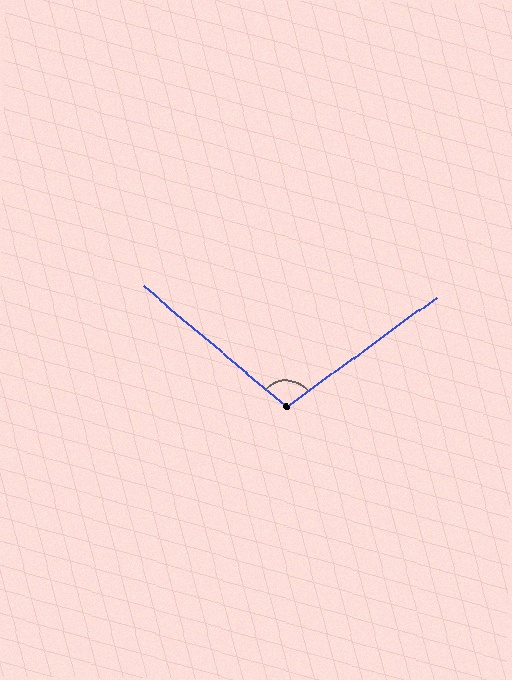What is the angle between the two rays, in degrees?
Approximately 104 degrees.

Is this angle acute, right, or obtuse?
It is obtuse.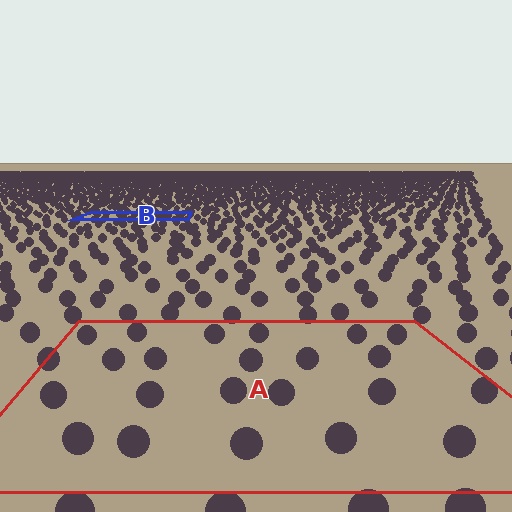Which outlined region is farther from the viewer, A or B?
Region B is farther from the viewer — the texture elements inside it appear smaller and more densely packed.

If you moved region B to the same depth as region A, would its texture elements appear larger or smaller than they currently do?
They would appear larger. At a closer depth, the same texture elements are projected at a bigger on-screen size.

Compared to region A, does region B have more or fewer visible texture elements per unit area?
Region B has more texture elements per unit area — they are packed more densely because it is farther away.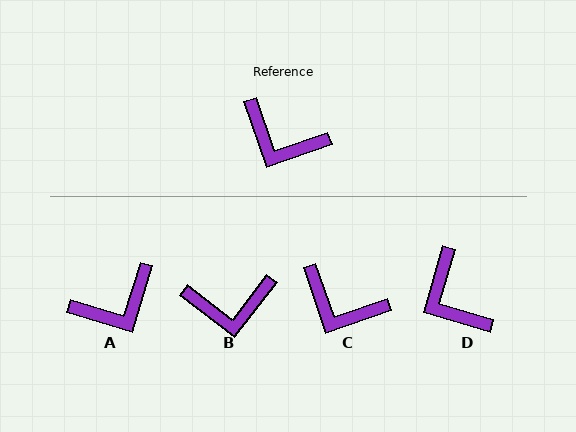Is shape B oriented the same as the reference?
No, it is off by about 33 degrees.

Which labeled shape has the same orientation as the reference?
C.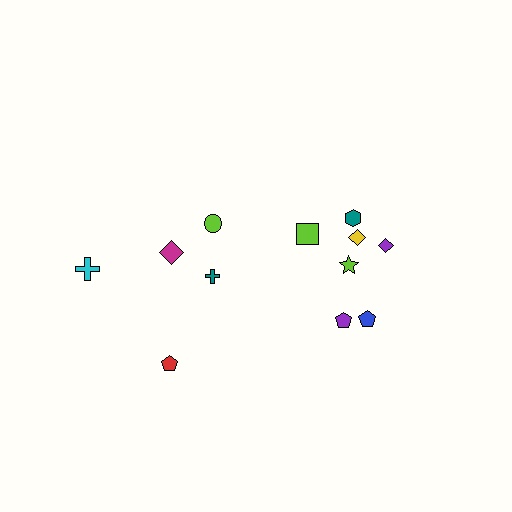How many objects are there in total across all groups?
There are 12 objects.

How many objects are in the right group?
There are 7 objects.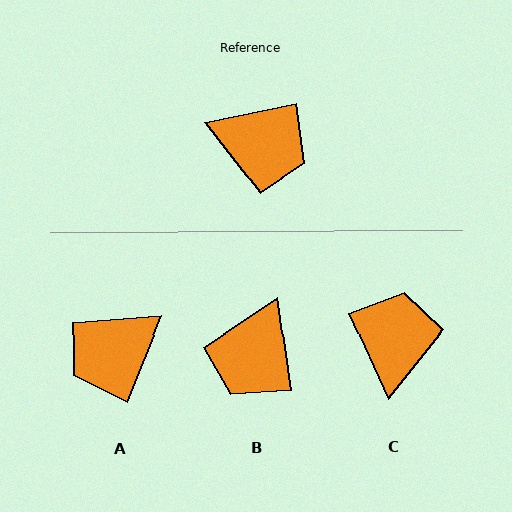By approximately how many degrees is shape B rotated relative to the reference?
Approximately 94 degrees clockwise.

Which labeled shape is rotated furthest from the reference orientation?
A, about 124 degrees away.